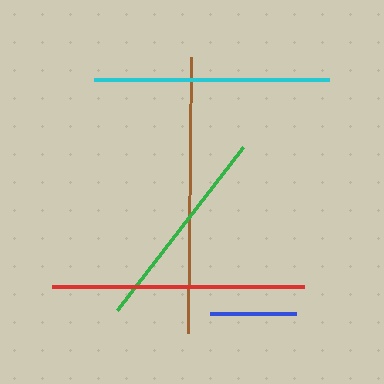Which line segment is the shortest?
The blue line is the shortest at approximately 86 pixels.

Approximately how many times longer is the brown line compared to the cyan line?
The brown line is approximately 1.2 times the length of the cyan line.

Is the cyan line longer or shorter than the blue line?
The cyan line is longer than the blue line.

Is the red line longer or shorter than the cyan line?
The red line is longer than the cyan line.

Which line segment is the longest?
The brown line is the longest at approximately 276 pixels.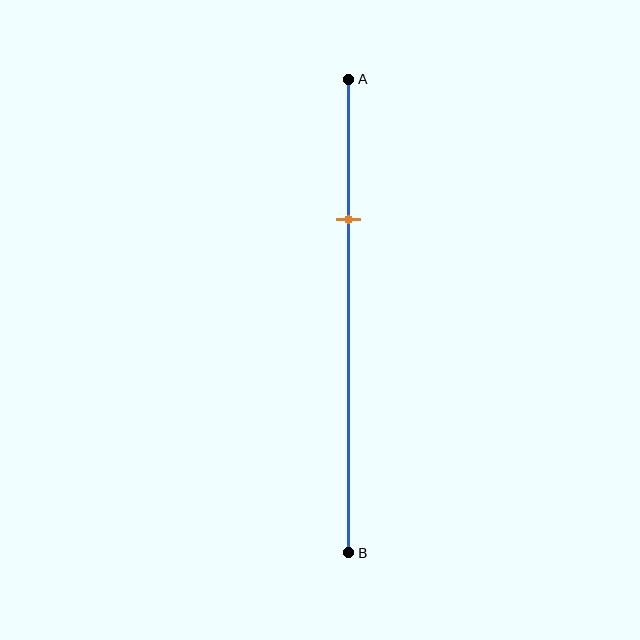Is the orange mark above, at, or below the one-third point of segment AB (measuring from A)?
The orange mark is above the one-third point of segment AB.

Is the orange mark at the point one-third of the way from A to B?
No, the mark is at about 30% from A, not at the 33% one-third point.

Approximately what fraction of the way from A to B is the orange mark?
The orange mark is approximately 30% of the way from A to B.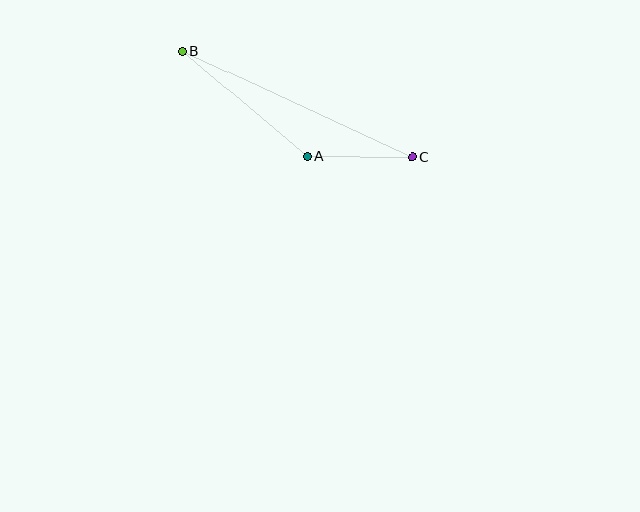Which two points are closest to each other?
Points A and C are closest to each other.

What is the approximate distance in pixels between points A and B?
The distance between A and B is approximately 164 pixels.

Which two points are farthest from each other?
Points B and C are farthest from each other.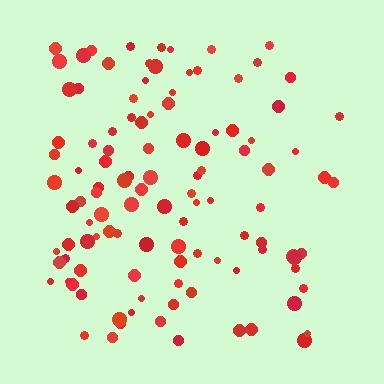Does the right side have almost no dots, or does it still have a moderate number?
Still a moderate number, just noticeably fewer than the left.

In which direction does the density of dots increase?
From right to left, with the left side densest.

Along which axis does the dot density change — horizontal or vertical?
Horizontal.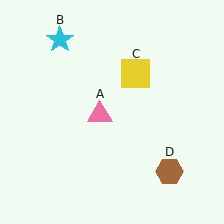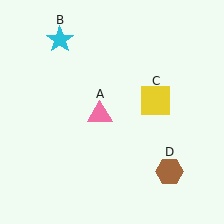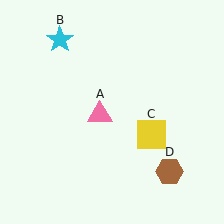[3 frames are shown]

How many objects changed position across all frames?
1 object changed position: yellow square (object C).